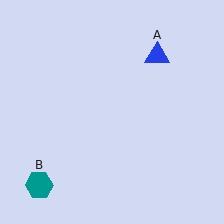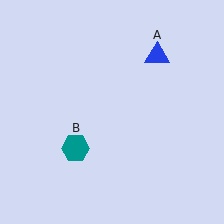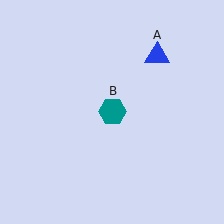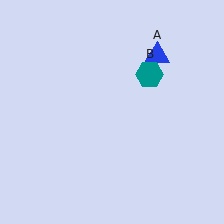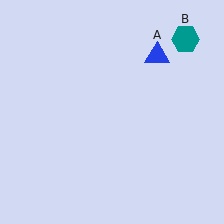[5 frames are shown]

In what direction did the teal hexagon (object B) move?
The teal hexagon (object B) moved up and to the right.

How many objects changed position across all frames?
1 object changed position: teal hexagon (object B).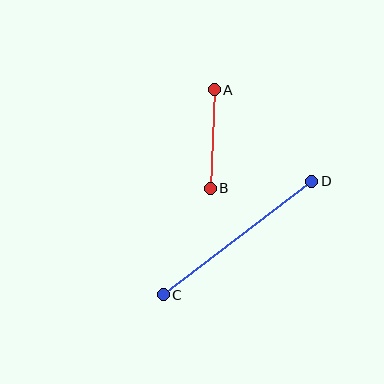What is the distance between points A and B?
The distance is approximately 98 pixels.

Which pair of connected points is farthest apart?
Points C and D are farthest apart.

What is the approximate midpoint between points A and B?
The midpoint is at approximately (212, 139) pixels.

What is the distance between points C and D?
The distance is approximately 187 pixels.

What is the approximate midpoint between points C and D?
The midpoint is at approximately (238, 238) pixels.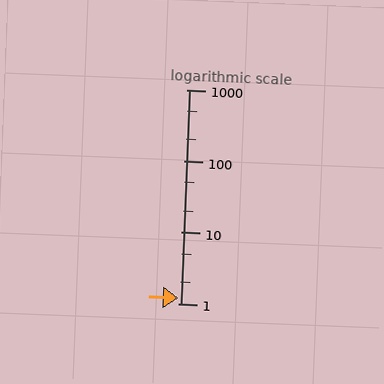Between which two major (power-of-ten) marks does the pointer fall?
The pointer is between 1 and 10.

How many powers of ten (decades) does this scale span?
The scale spans 3 decades, from 1 to 1000.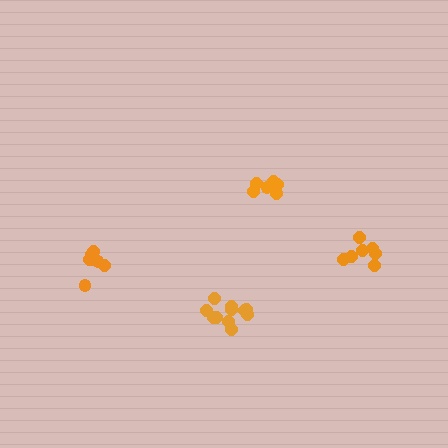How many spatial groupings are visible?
There are 4 spatial groupings.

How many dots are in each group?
Group 1: 8 dots, Group 2: 11 dots, Group 3: 7 dots, Group 4: 8 dots (34 total).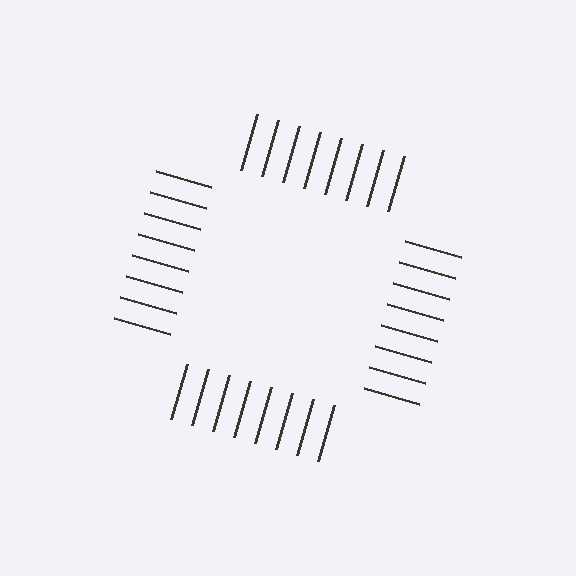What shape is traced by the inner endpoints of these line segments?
An illusory square — the line segments terminate on its edges but no continuous stroke is drawn.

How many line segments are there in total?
32 — 8 along each of the 4 edges.